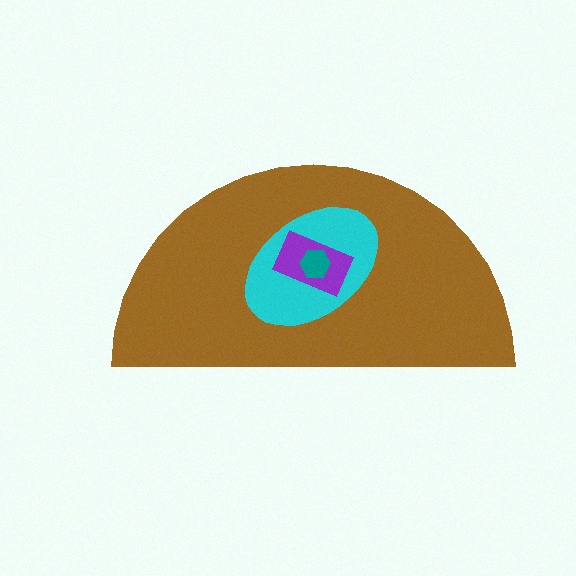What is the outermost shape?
The brown semicircle.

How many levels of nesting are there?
4.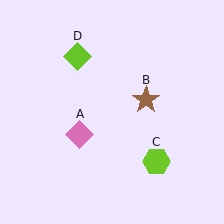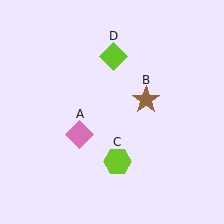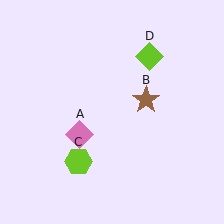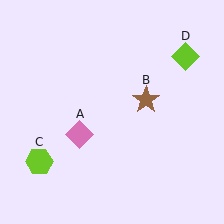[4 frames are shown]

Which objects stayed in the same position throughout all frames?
Pink diamond (object A) and brown star (object B) remained stationary.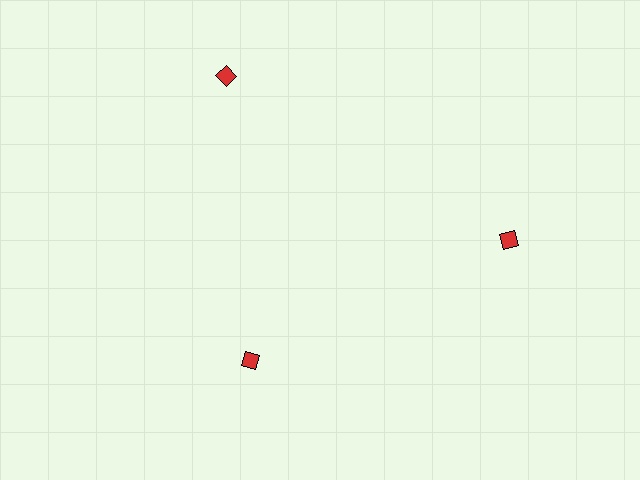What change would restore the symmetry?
The symmetry would be restored by moving it outward, back onto the ring so that all 3 diamonds sit at equal angles and equal distance from the center.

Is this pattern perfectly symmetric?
No. The 3 red diamonds are arranged in a ring, but one element near the 7 o'clock position is pulled inward toward the center, breaking the 3-fold rotational symmetry.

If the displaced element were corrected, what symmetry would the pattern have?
It would have 3-fold rotational symmetry — the pattern would map onto itself every 120 degrees.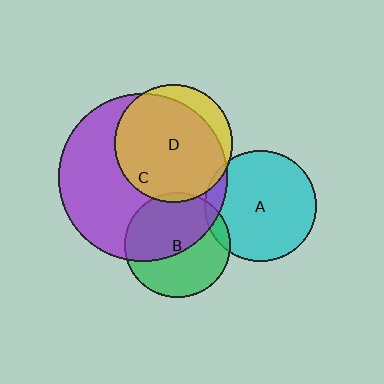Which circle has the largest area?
Circle C (purple).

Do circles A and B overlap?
Yes.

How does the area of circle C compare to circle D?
Approximately 2.1 times.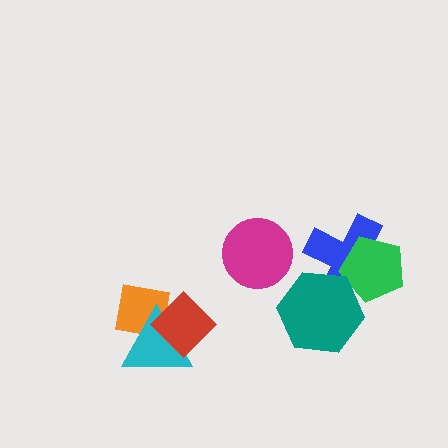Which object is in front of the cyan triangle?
The red diamond is in front of the cyan triangle.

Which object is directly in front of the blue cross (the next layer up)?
The green pentagon is directly in front of the blue cross.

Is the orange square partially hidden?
Yes, it is partially covered by another shape.